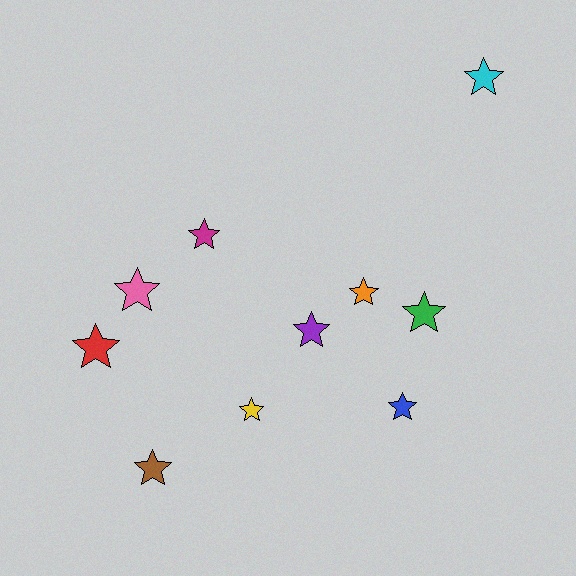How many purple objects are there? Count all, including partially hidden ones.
There is 1 purple object.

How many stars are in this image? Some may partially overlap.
There are 10 stars.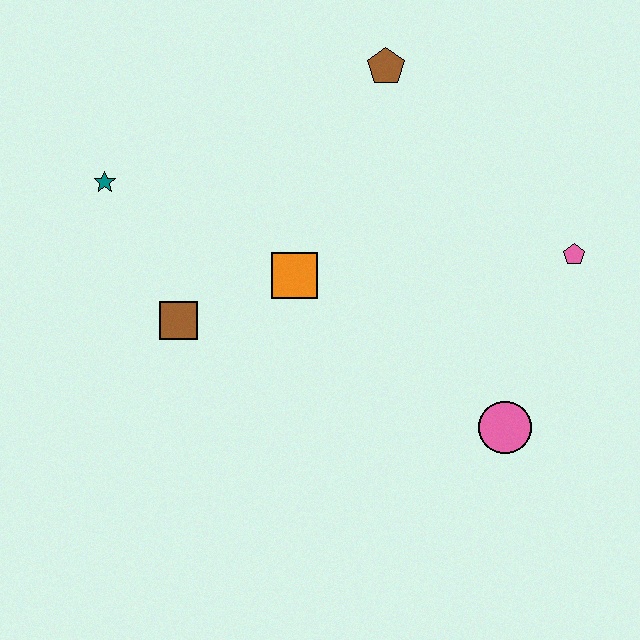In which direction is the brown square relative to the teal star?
The brown square is below the teal star.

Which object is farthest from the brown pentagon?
The pink circle is farthest from the brown pentagon.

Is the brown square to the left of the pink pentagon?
Yes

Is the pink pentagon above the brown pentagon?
No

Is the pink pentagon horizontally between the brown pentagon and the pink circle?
No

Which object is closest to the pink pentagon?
The pink circle is closest to the pink pentagon.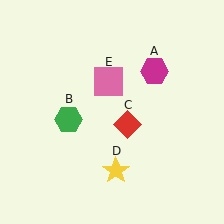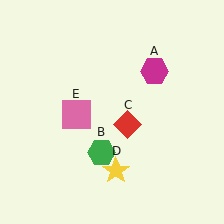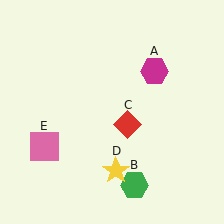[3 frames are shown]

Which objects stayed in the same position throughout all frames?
Magenta hexagon (object A) and red diamond (object C) and yellow star (object D) remained stationary.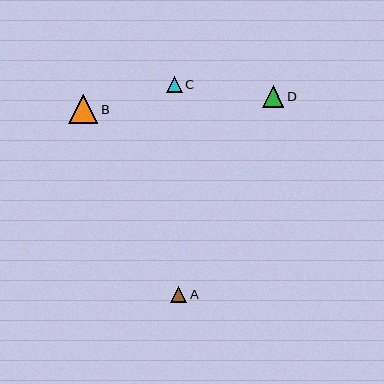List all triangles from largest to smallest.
From largest to smallest: B, D, A, C.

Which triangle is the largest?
Triangle B is the largest with a size of approximately 29 pixels.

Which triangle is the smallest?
Triangle C is the smallest with a size of approximately 16 pixels.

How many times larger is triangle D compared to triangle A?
Triangle D is approximately 1.3 times the size of triangle A.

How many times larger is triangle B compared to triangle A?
Triangle B is approximately 1.8 times the size of triangle A.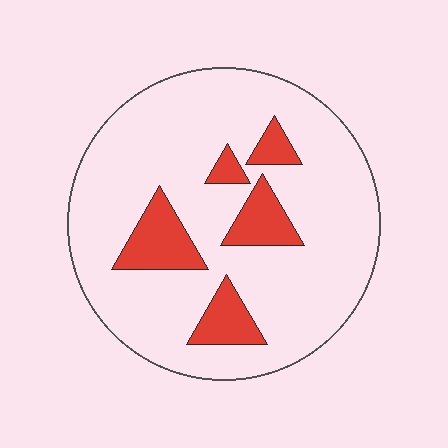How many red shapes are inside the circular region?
5.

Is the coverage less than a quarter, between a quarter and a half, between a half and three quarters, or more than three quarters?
Less than a quarter.